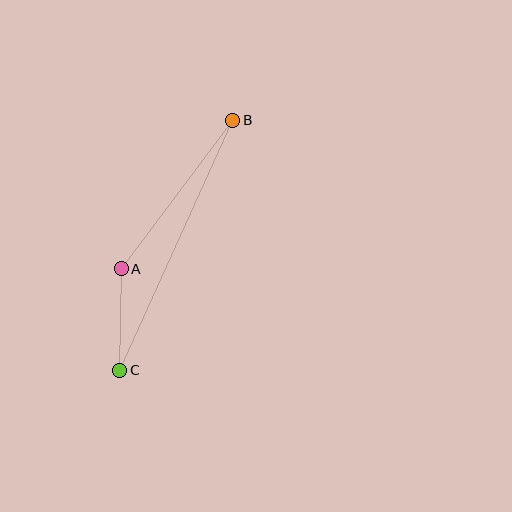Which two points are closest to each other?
Points A and C are closest to each other.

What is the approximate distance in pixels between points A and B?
The distance between A and B is approximately 186 pixels.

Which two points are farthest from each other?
Points B and C are farthest from each other.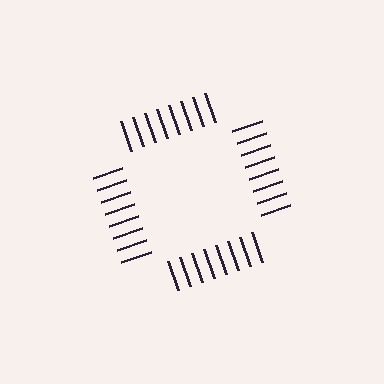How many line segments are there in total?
32 — 8 along each of the 4 edges.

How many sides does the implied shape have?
4 sides — the line-ends trace a square.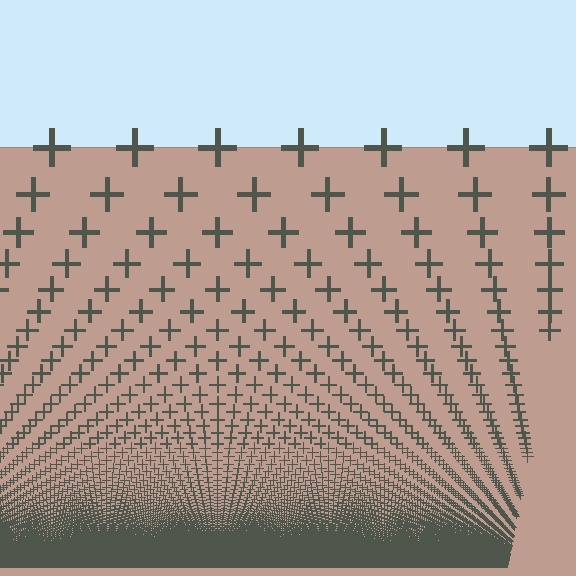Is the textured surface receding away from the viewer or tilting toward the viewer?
The surface appears to tilt toward the viewer. Texture elements get larger and sparser toward the top.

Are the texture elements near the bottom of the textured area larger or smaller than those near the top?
Smaller. The gradient is inverted — elements near the bottom are smaller and denser.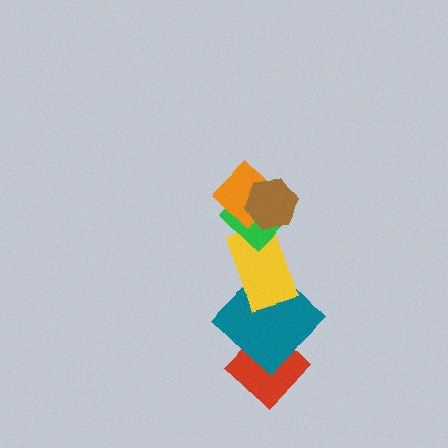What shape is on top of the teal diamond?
The yellow rectangle is on top of the teal diamond.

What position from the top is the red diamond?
The red diamond is 6th from the top.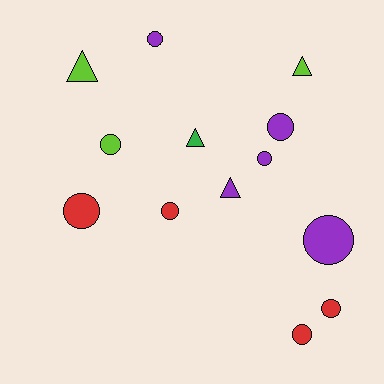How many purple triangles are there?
There is 1 purple triangle.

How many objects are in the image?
There are 13 objects.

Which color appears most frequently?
Purple, with 5 objects.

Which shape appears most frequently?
Circle, with 9 objects.